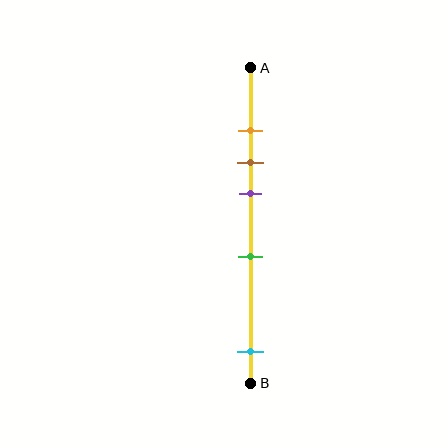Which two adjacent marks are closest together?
The orange and brown marks are the closest adjacent pair.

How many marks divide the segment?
There are 5 marks dividing the segment.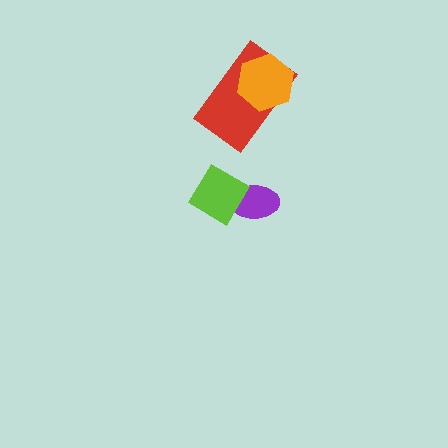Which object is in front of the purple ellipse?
The lime diamond is in front of the purple ellipse.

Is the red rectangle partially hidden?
Yes, it is partially covered by another shape.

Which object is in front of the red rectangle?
The orange hexagon is in front of the red rectangle.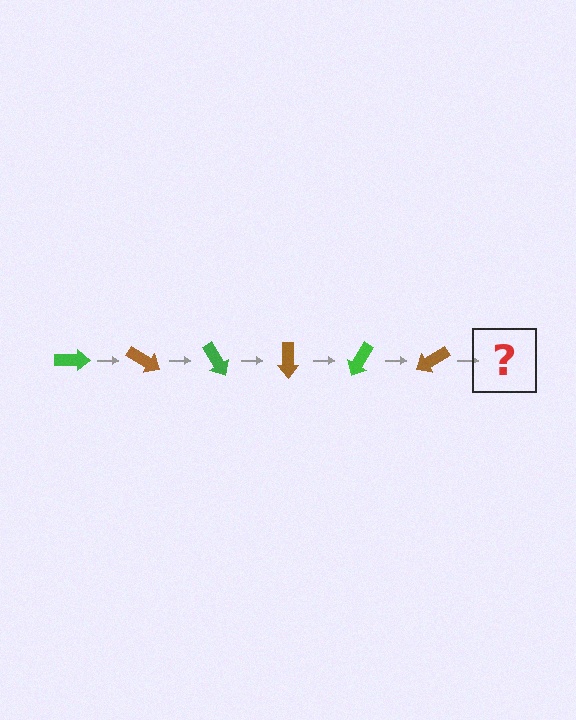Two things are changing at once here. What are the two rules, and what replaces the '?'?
The two rules are that it rotates 30 degrees each step and the color cycles through green and brown. The '?' should be a green arrow, rotated 180 degrees from the start.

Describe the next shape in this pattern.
It should be a green arrow, rotated 180 degrees from the start.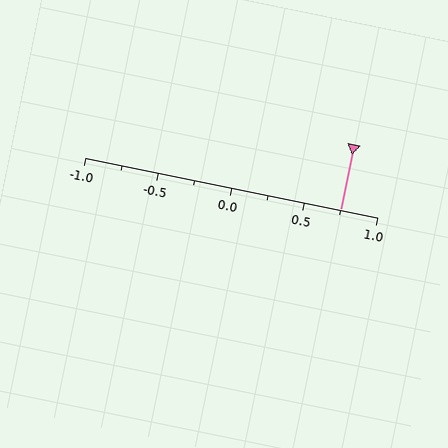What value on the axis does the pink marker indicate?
The marker indicates approximately 0.75.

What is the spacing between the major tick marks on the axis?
The major ticks are spaced 0.5 apart.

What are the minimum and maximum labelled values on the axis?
The axis runs from -1.0 to 1.0.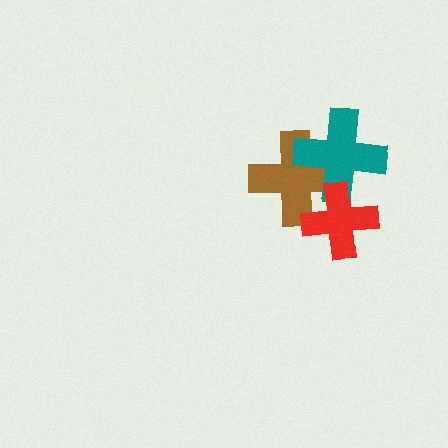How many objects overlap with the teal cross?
2 objects overlap with the teal cross.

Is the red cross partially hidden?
No, no other shape covers it.